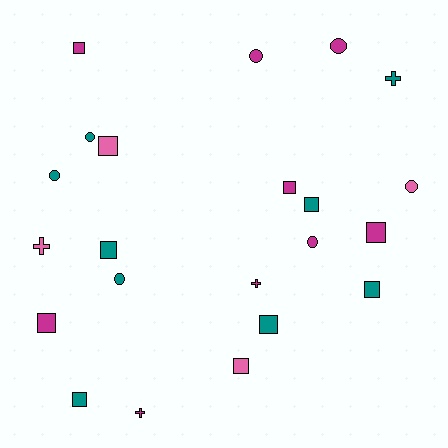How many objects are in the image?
There are 22 objects.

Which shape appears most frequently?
Square, with 11 objects.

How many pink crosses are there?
There is 1 pink cross.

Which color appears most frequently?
Magenta, with 9 objects.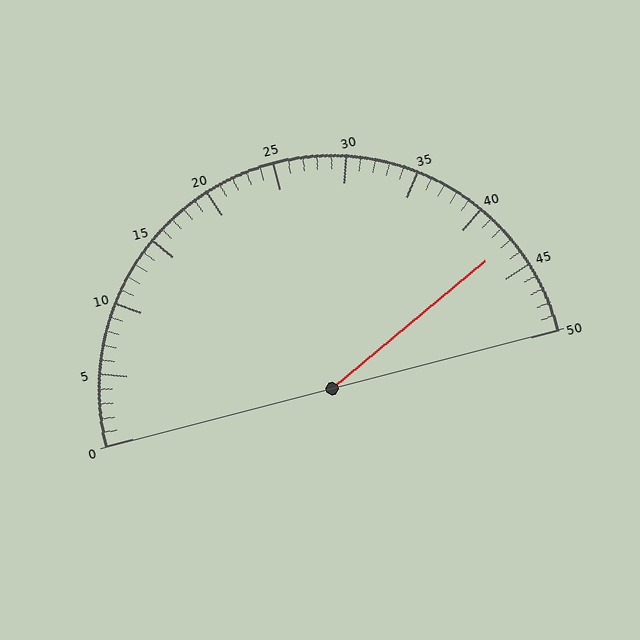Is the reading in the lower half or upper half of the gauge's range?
The reading is in the upper half of the range (0 to 50).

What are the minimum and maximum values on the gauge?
The gauge ranges from 0 to 50.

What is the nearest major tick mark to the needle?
The nearest major tick mark is 45.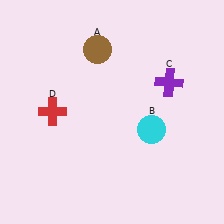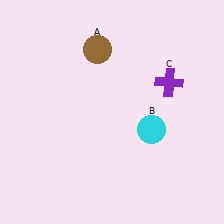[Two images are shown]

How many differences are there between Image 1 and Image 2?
There is 1 difference between the two images.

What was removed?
The red cross (D) was removed in Image 2.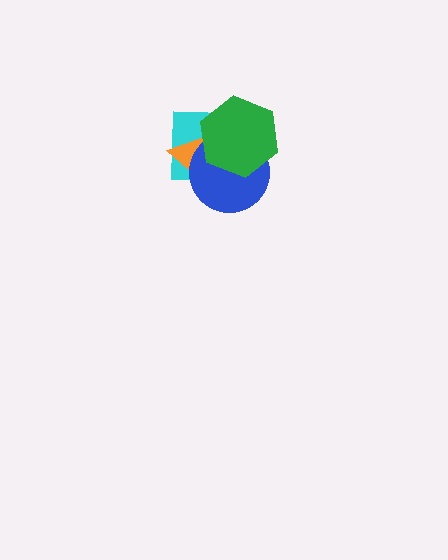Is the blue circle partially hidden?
Yes, it is partially covered by another shape.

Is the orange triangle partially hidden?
Yes, it is partially covered by another shape.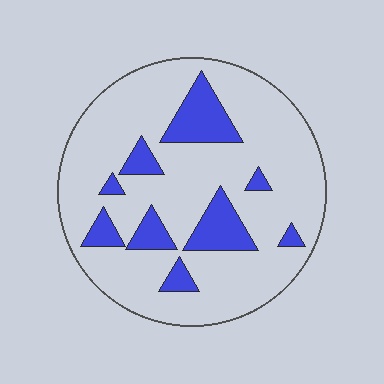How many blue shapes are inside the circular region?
9.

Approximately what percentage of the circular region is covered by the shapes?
Approximately 20%.